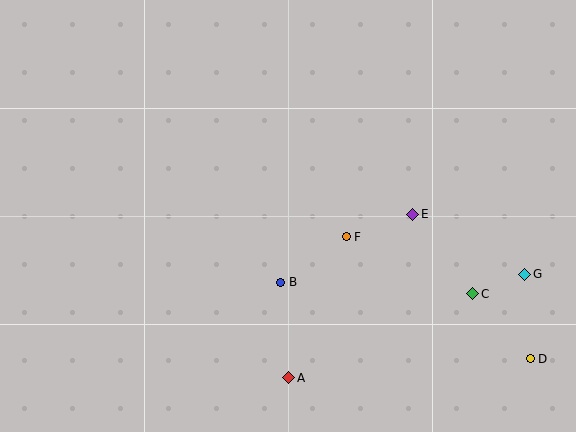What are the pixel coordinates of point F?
Point F is at (346, 237).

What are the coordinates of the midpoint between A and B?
The midpoint between A and B is at (285, 330).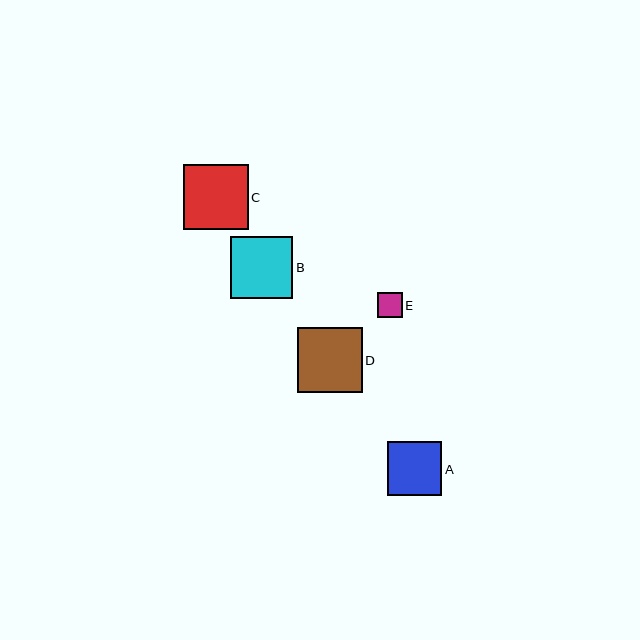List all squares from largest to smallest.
From largest to smallest: C, D, B, A, E.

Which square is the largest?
Square C is the largest with a size of approximately 65 pixels.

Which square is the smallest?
Square E is the smallest with a size of approximately 25 pixels.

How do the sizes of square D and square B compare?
Square D and square B are approximately the same size.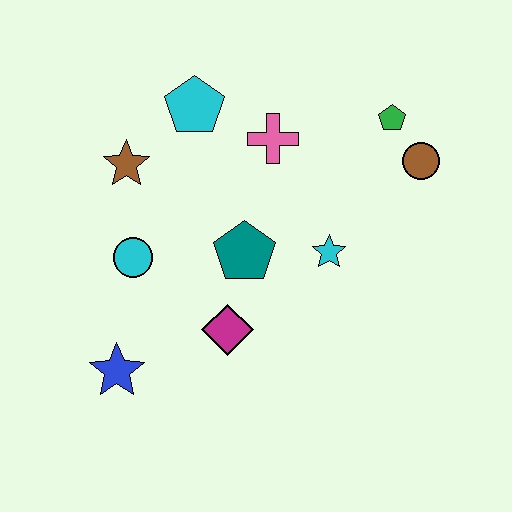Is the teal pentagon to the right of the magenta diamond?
Yes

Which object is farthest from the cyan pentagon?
The blue star is farthest from the cyan pentagon.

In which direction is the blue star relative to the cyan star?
The blue star is to the left of the cyan star.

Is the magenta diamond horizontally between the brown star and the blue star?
No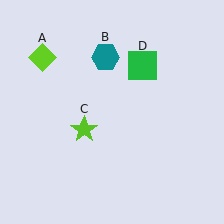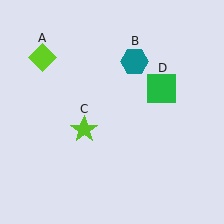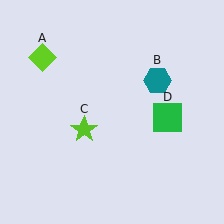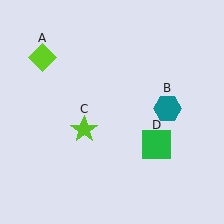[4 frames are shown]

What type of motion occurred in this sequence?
The teal hexagon (object B), green square (object D) rotated clockwise around the center of the scene.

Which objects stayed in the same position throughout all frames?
Lime diamond (object A) and lime star (object C) remained stationary.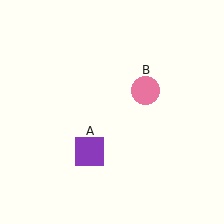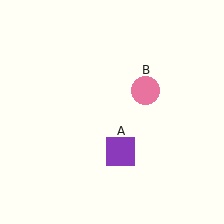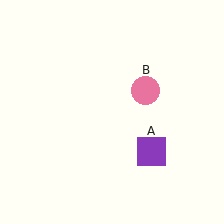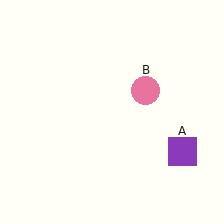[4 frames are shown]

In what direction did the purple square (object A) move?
The purple square (object A) moved right.